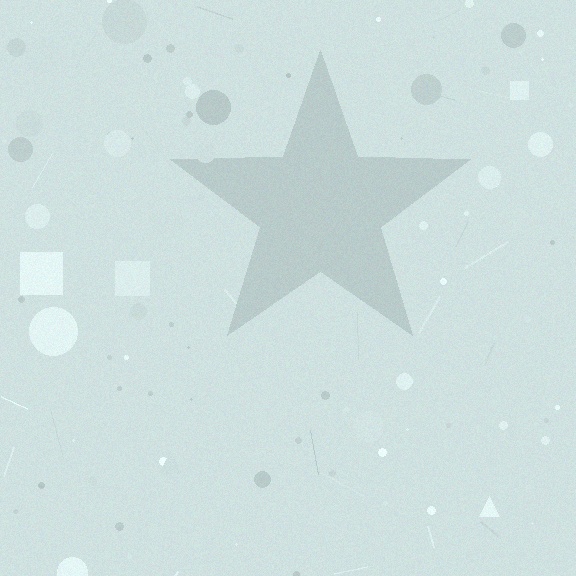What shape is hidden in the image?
A star is hidden in the image.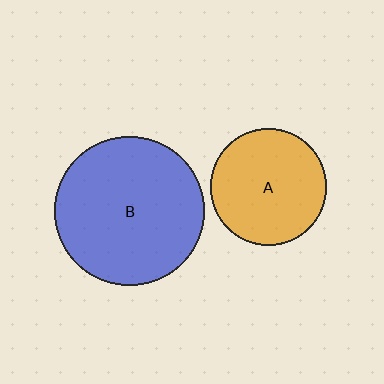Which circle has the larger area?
Circle B (blue).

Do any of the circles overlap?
No, none of the circles overlap.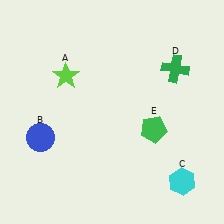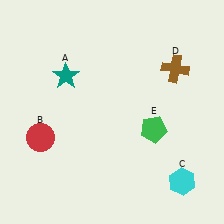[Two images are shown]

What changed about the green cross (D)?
In Image 1, D is green. In Image 2, it changed to brown.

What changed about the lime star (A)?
In Image 1, A is lime. In Image 2, it changed to teal.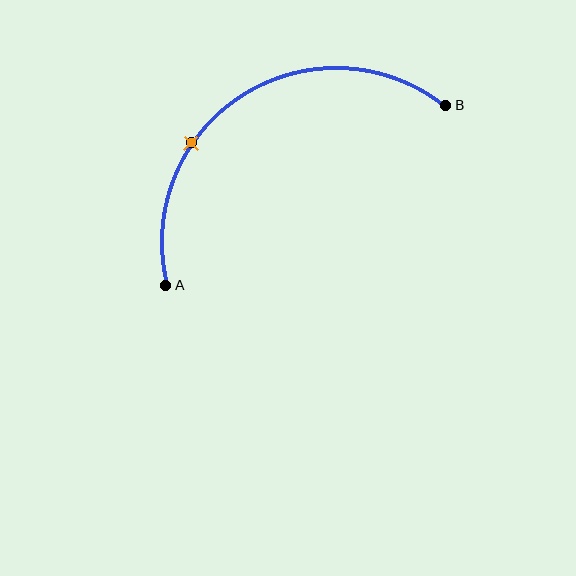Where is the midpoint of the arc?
The arc midpoint is the point on the curve farthest from the straight line joining A and B. It sits above that line.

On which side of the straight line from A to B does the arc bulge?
The arc bulges above the straight line connecting A and B.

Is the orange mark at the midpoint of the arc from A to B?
No. The orange mark lies on the arc but is closer to endpoint A. The arc midpoint would be at the point on the curve equidistant along the arc from both A and B.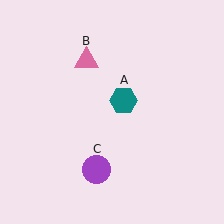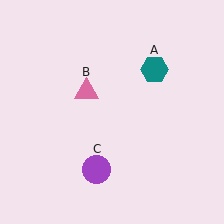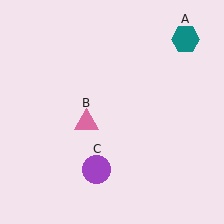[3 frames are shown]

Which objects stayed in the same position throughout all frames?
Purple circle (object C) remained stationary.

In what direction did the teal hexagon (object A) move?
The teal hexagon (object A) moved up and to the right.